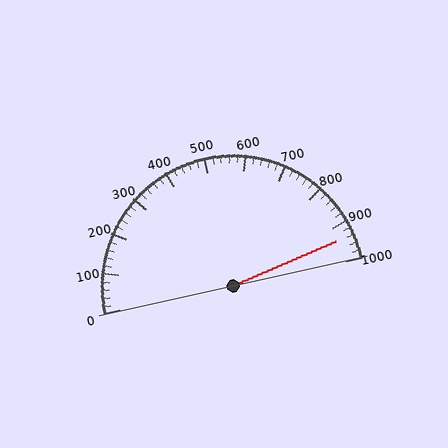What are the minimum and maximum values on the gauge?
The gauge ranges from 0 to 1000.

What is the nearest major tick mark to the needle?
The nearest major tick mark is 900.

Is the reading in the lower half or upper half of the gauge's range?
The reading is in the upper half of the range (0 to 1000).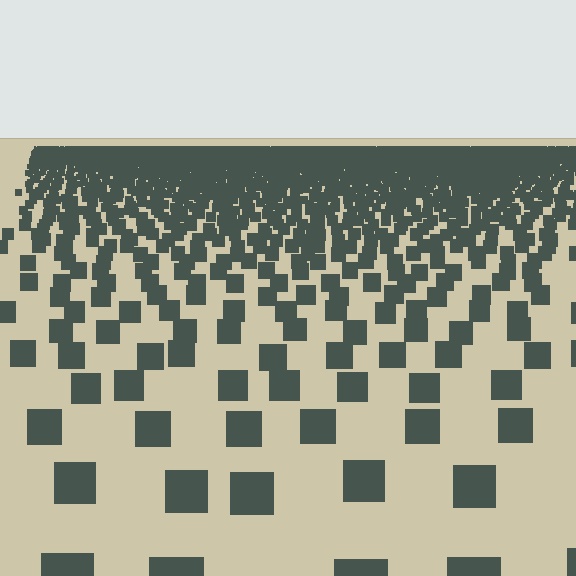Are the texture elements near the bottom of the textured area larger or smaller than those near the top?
Larger. Near the bottom, elements are closer to the viewer and appear at a bigger on-screen size.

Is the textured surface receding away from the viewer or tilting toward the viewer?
The surface is receding away from the viewer. Texture elements get smaller and denser toward the top.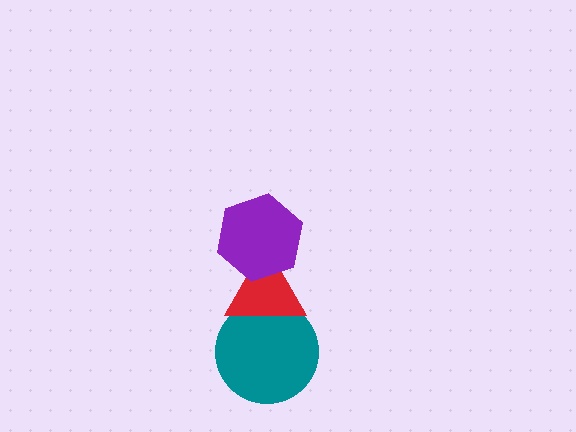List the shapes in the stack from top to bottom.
From top to bottom: the purple hexagon, the red triangle, the teal circle.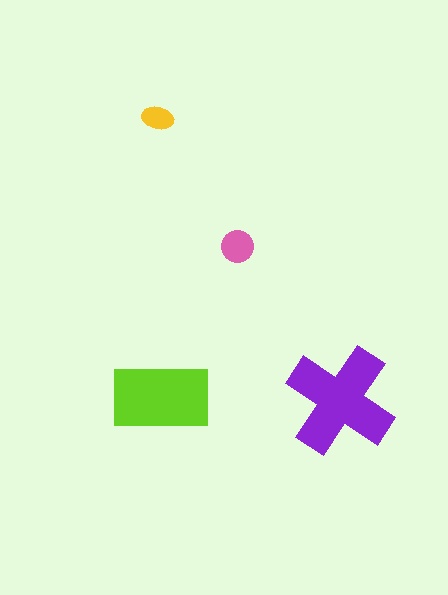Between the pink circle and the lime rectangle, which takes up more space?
The lime rectangle.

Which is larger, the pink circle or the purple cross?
The purple cross.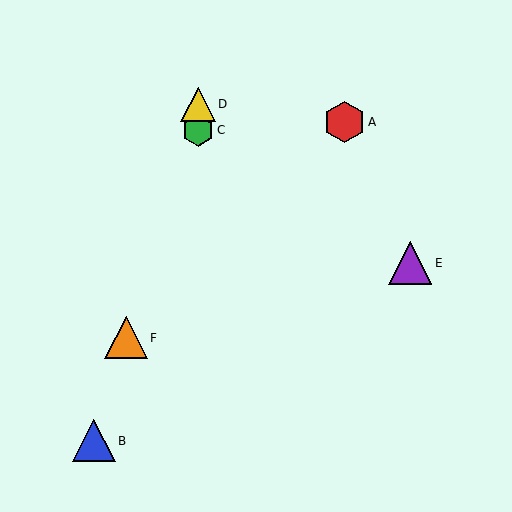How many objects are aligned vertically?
2 objects (C, D) are aligned vertically.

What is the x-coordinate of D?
Object D is at x≈198.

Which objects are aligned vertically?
Objects C, D are aligned vertically.